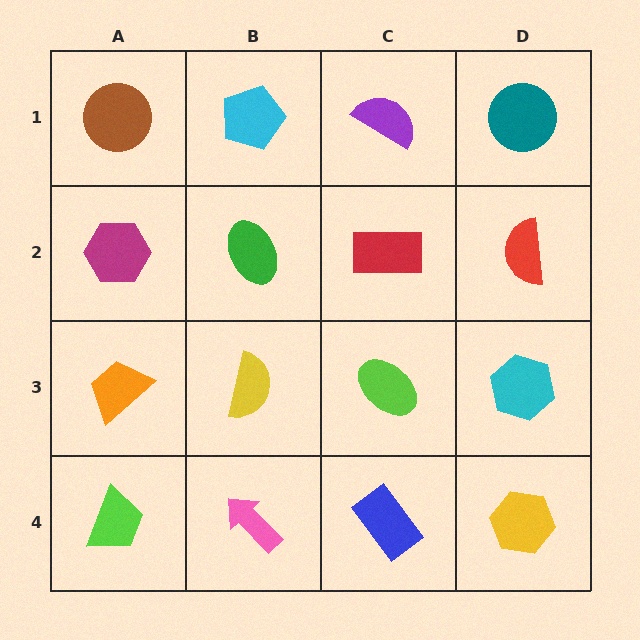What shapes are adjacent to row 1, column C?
A red rectangle (row 2, column C), a cyan pentagon (row 1, column B), a teal circle (row 1, column D).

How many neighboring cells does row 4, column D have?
2.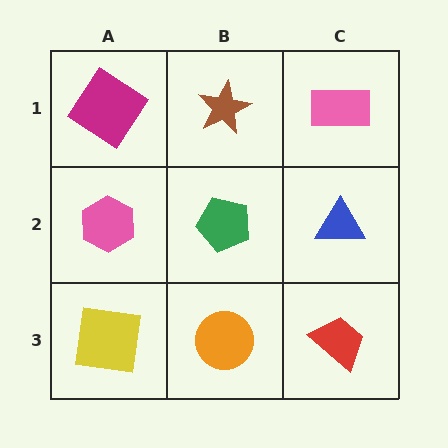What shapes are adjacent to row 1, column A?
A pink hexagon (row 2, column A), a brown star (row 1, column B).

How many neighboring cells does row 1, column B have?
3.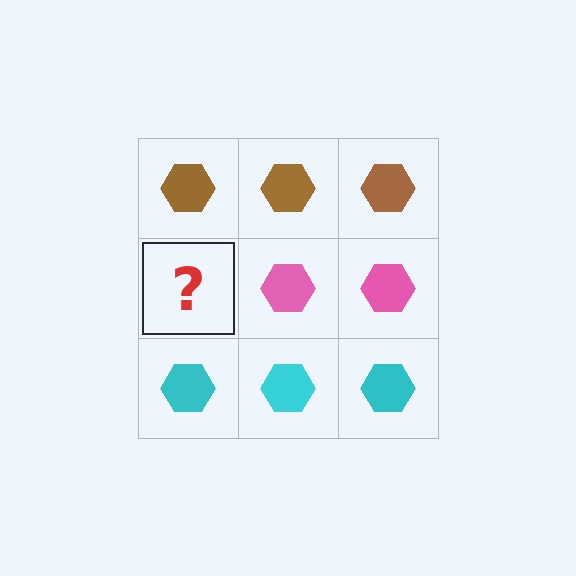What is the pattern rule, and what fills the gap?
The rule is that each row has a consistent color. The gap should be filled with a pink hexagon.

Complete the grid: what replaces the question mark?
The question mark should be replaced with a pink hexagon.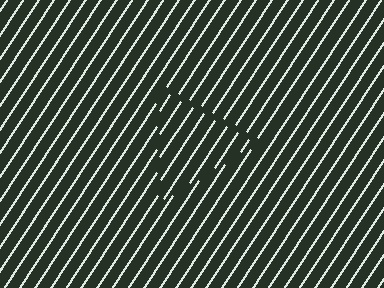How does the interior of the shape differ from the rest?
The interior of the shape contains the same grating, shifted by half a period — the contour is defined by the phase discontinuity where line-ends from the inner and outer gratings abut.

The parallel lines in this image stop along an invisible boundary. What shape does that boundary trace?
An illusory triangle. The interior of the shape contains the same grating, shifted by half a period — the contour is defined by the phase discontinuity where line-ends from the inner and outer gratings abut.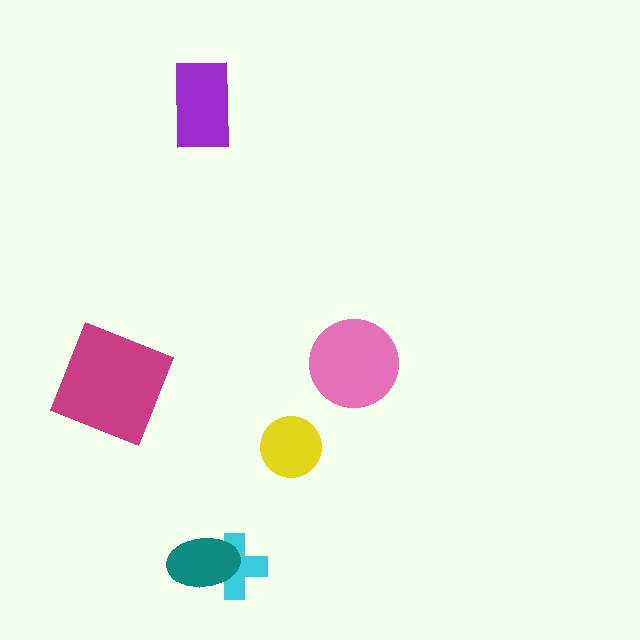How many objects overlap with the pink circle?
0 objects overlap with the pink circle.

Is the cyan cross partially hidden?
Yes, it is partially covered by another shape.